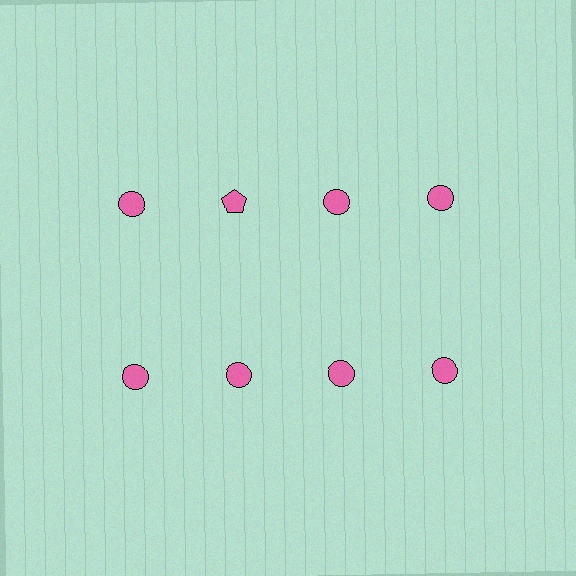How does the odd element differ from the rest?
It has a different shape: pentagon instead of circle.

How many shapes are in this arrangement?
There are 8 shapes arranged in a grid pattern.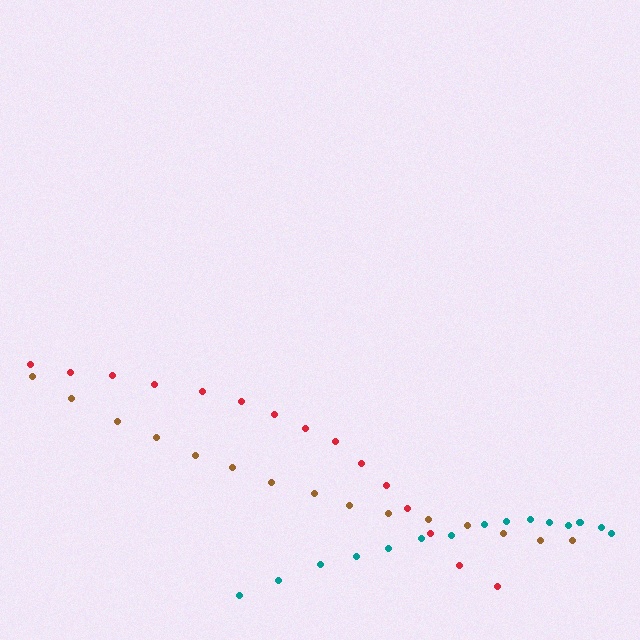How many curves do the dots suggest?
There are 3 distinct paths.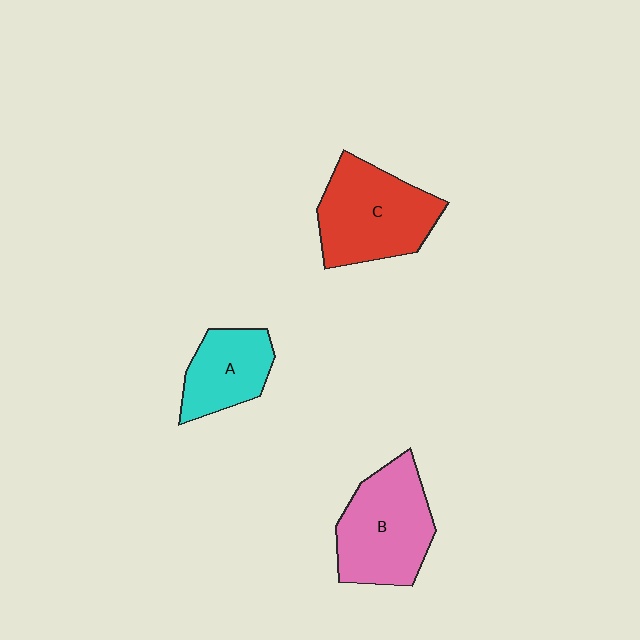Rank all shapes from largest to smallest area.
From largest to smallest: C (red), B (pink), A (cyan).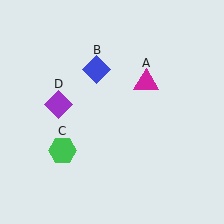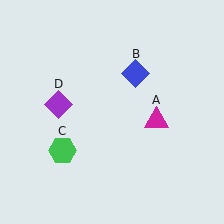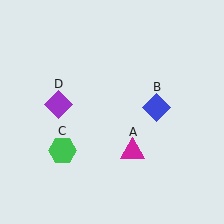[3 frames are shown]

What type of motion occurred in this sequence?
The magenta triangle (object A), blue diamond (object B) rotated clockwise around the center of the scene.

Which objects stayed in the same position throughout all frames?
Green hexagon (object C) and purple diamond (object D) remained stationary.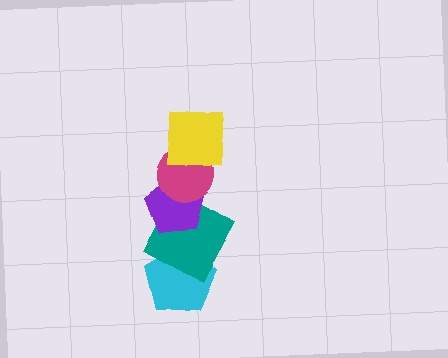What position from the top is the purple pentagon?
The purple pentagon is 3rd from the top.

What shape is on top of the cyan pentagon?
The teal square is on top of the cyan pentagon.